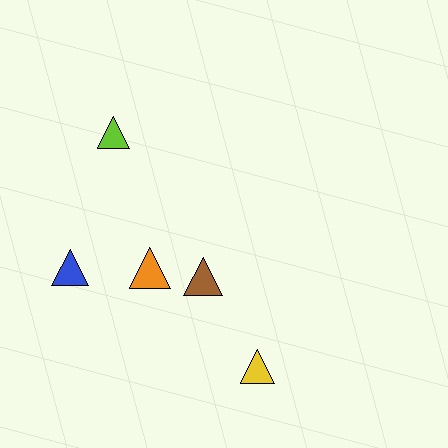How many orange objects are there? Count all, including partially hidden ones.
There is 1 orange object.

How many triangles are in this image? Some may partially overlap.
There are 5 triangles.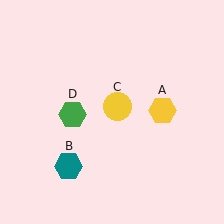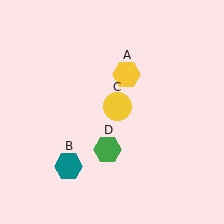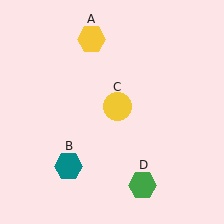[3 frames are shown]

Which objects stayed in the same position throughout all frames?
Teal hexagon (object B) and yellow circle (object C) remained stationary.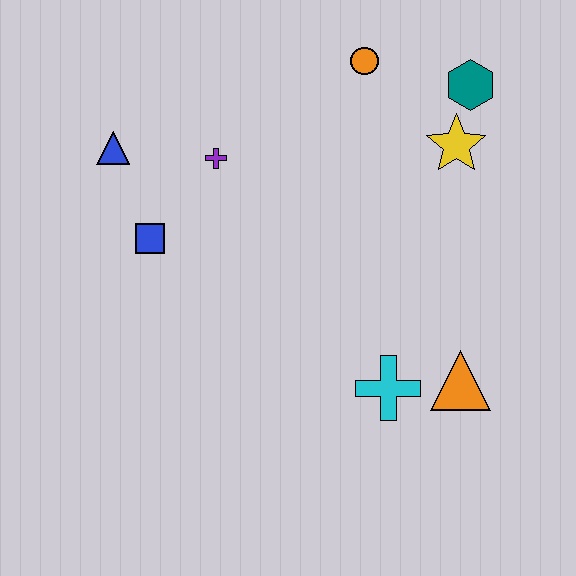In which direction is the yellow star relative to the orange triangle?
The yellow star is above the orange triangle.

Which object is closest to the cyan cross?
The orange triangle is closest to the cyan cross.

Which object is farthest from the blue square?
The teal hexagon is farthest from the blue square.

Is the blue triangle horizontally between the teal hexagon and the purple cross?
No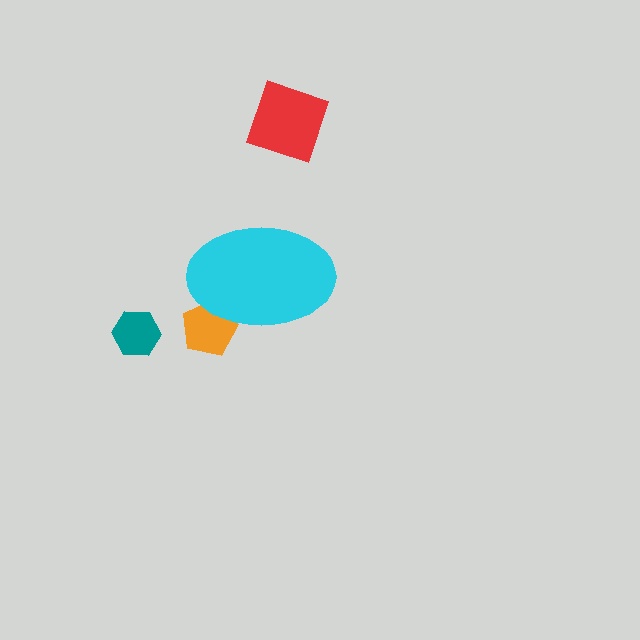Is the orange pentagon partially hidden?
Yes, the orange pentagon is partially hidden behind the cyan ellipse.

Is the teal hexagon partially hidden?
No, the teal hexagon is fully visible.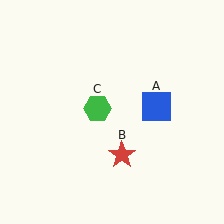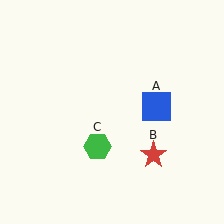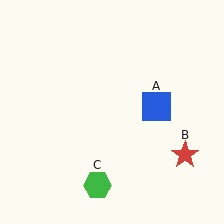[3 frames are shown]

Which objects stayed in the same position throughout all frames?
Blue square (object A) remained stationary.